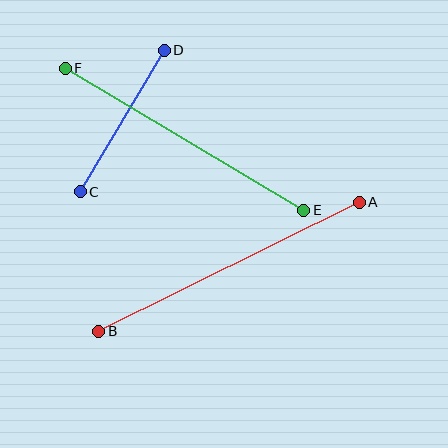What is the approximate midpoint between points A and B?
The midpoint is at approximately (229, 267) pixels.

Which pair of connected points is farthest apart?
Points A and B are farthest apart.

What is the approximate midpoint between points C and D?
The midpoint is at approximately (122, 121) pixels.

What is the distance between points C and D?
The distance is approximately 164 pixels.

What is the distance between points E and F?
The distance is approximately 278 pixels.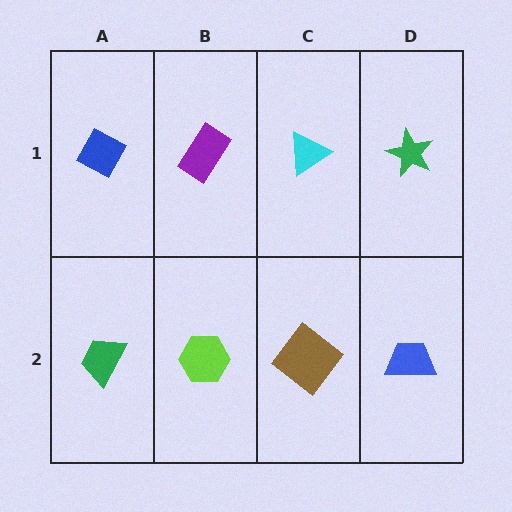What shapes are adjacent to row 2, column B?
A purple rectangle (row 1, column B), a green trapezoid (row 2, column A), a brown diamond (row 2, column C).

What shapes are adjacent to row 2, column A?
A blue diamond (row 1, column A), a lime hexagon (row 2, column B).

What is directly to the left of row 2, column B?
A green trapezoid.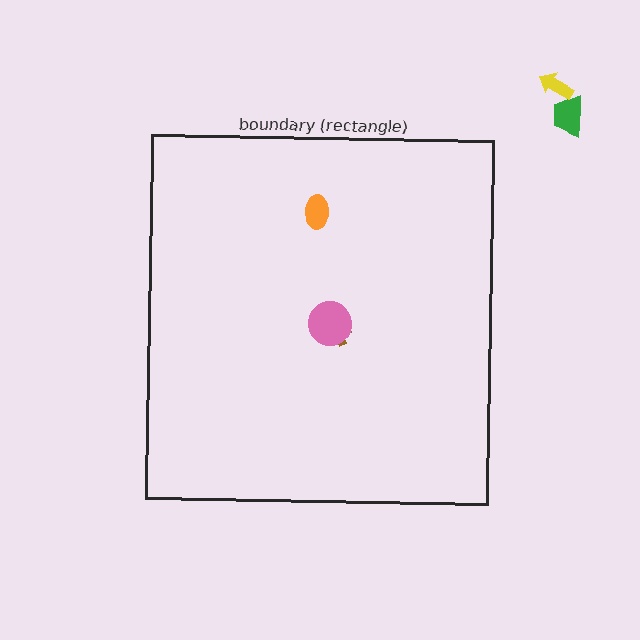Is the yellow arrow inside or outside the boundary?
Outside.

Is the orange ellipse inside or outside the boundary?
Inside.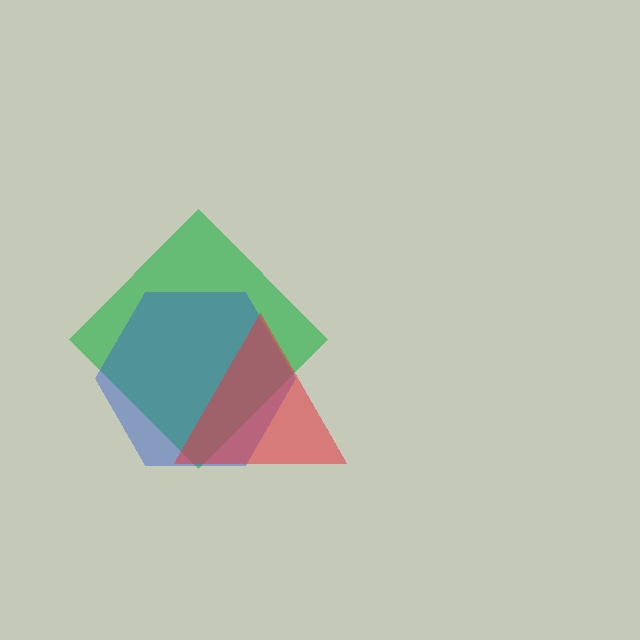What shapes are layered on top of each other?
The layered shapes are: a green diamond, a blue hexagon, a red triangle.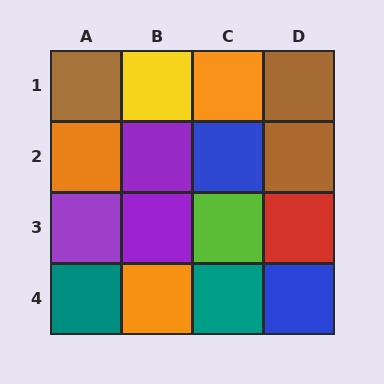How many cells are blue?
2 cells are blue.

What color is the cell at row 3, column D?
Red.